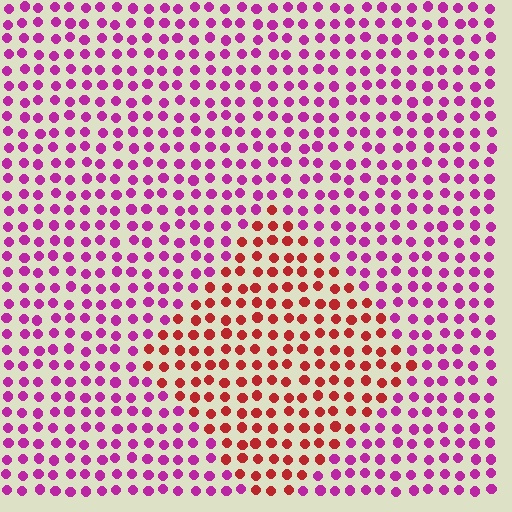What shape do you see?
I see a diamond.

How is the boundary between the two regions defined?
The boundary is defined purely by a slight shift in hue (about 48 degrees). Spacing, size, and orientation are identical on both sides.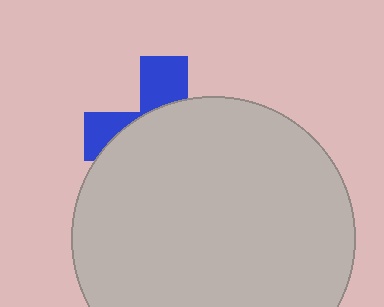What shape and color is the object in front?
The object in front is a light gray circle.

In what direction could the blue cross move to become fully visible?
The blue cross could move up. That would shift it out from behind the light gray circle entirely.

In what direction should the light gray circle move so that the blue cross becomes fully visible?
The light gray circle should move down. That is the shortest direction to clear the overlap and leave the blue cross fully visible.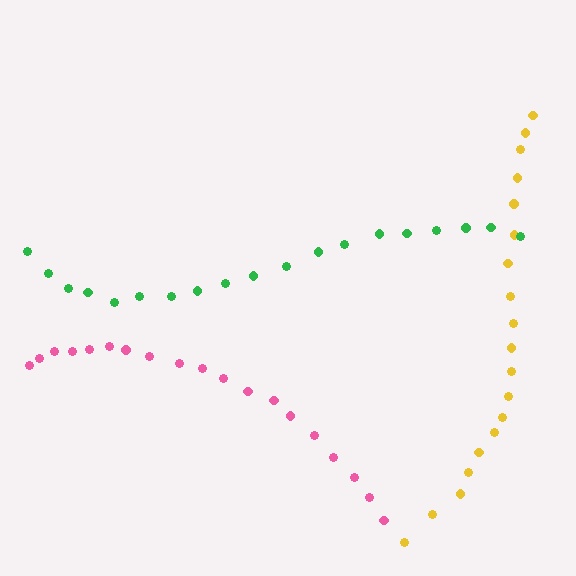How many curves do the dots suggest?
There are 3 distinct paths.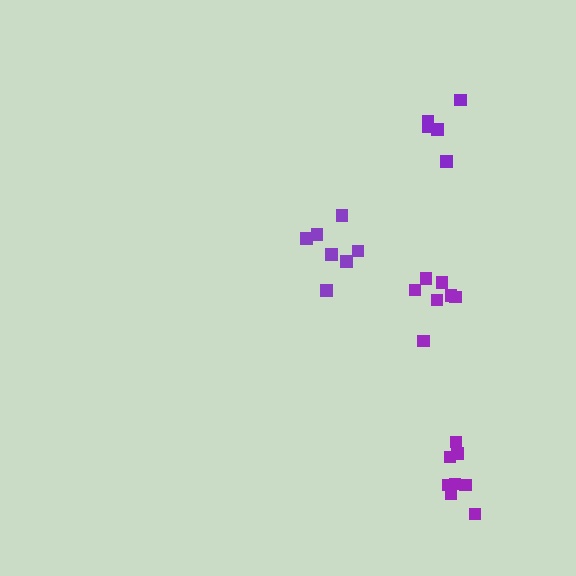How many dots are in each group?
Group 1: 7 dots, Group 2: 8 dots, Group 3: 5 dots, Group 4: 7 dots (27 total).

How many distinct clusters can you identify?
There are 4 distinct clusters.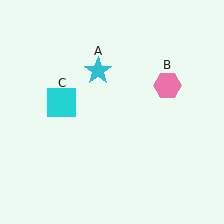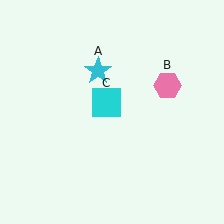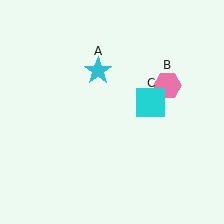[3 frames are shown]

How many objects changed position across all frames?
1 object changed position: cyan square (object C).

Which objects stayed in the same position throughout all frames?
Cyan star (object A) and pink hexagon (object B) remained stationary.